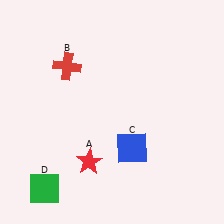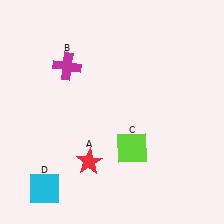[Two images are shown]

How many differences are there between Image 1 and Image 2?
There are 3 differences between the two images.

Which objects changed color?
B changed from red to magenta. C changed from blue to lime. D changed from green to cyan.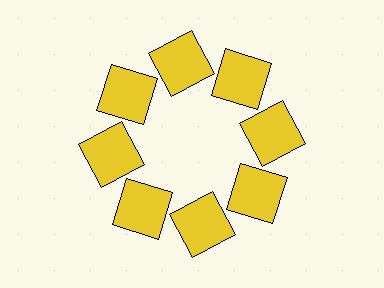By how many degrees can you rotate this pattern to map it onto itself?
The pattern maps onto itself every 45 degrees of rotation.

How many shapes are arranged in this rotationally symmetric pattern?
There are 8 shapes, arranged in 8 groups of 1.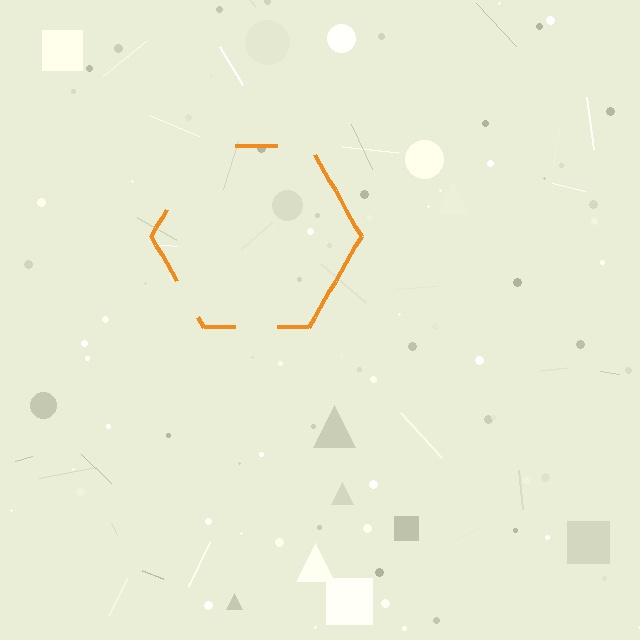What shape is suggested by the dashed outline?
The dashed outline suggests a hexagon.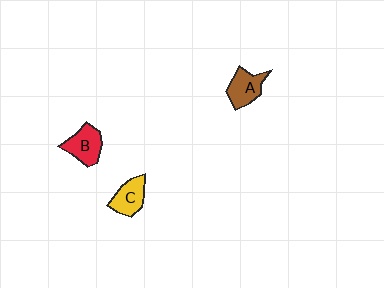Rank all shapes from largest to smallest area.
From largest to smallest: B (red), A (brown), C (yellow).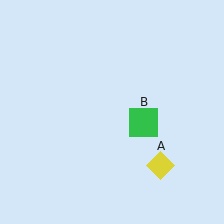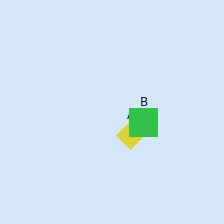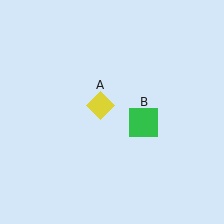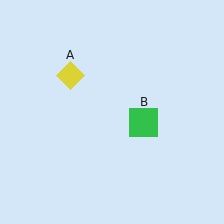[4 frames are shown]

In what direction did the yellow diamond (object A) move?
The yellow diamond (object A) moved up and to the left.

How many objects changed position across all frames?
1 object changed position: yellow diamond (object A).